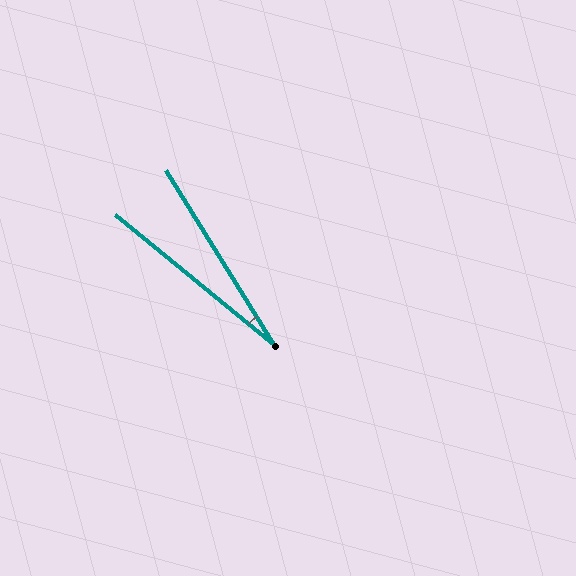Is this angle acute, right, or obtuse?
It is acute.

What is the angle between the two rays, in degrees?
Approximately 19 degrees.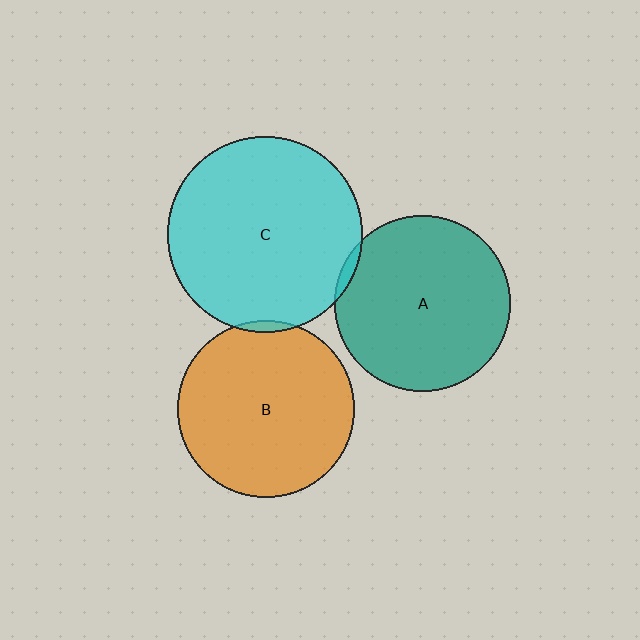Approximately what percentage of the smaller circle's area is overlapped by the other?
Approximately 5%.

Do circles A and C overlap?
Yes.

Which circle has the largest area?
Circle C (cyan).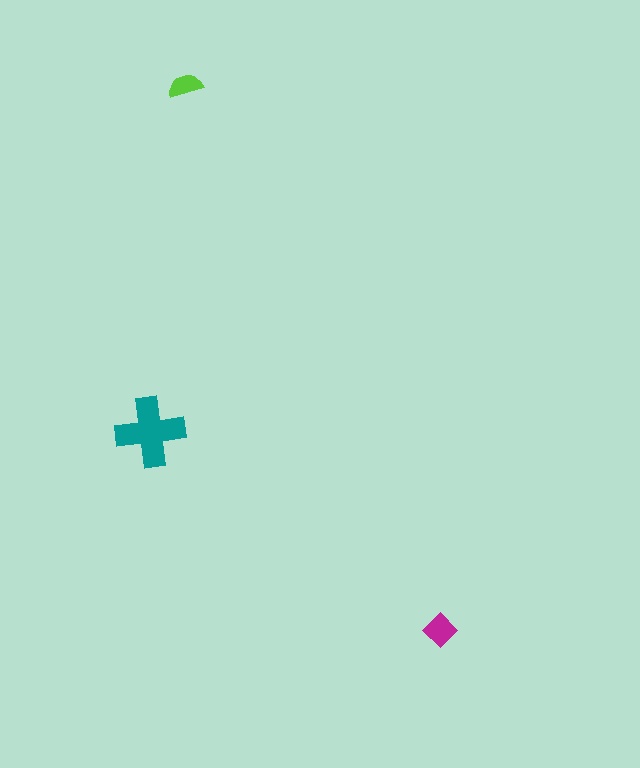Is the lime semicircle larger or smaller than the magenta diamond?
Smaller.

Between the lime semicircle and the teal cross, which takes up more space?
The teal cross.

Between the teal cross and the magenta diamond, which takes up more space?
The teal cross.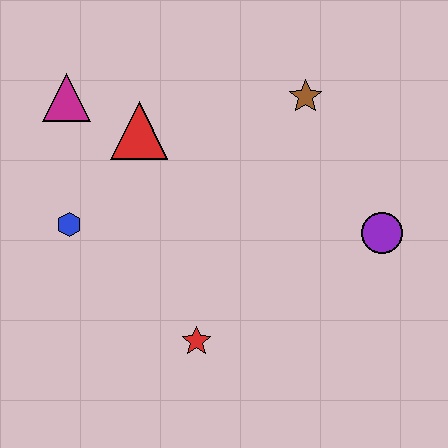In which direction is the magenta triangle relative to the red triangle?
The magenta triangle is to the left of the red triangle.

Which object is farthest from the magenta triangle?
The purple circle is farthest from the magenta triangle.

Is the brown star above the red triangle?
Yes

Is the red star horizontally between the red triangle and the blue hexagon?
No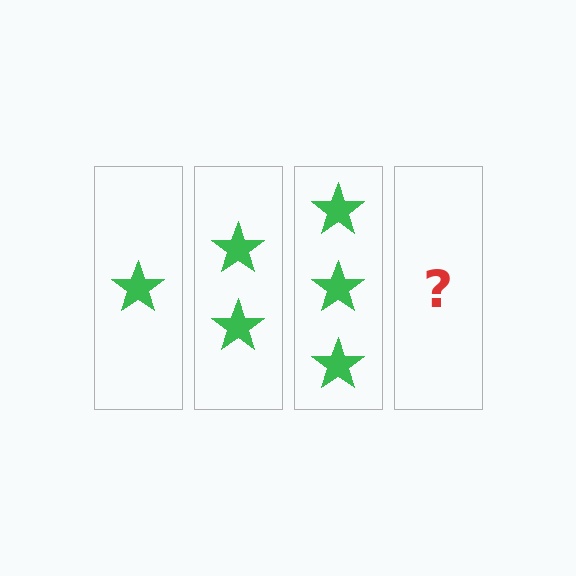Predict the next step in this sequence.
The next step is 4 stars.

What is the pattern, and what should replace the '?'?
The pattern is that each step adds one more star. The '?' should be 4 stars.